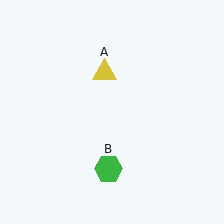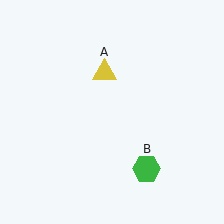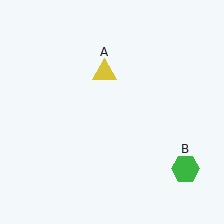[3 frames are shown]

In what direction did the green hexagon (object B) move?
The green hexagon (object B) moved right.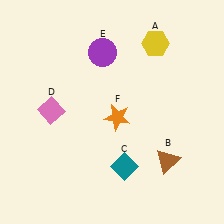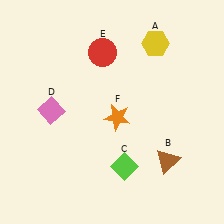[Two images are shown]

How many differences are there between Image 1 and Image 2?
There are 2 differences between the two images.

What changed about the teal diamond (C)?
In Image 1, C is teal. In Image 2, it changed to lime.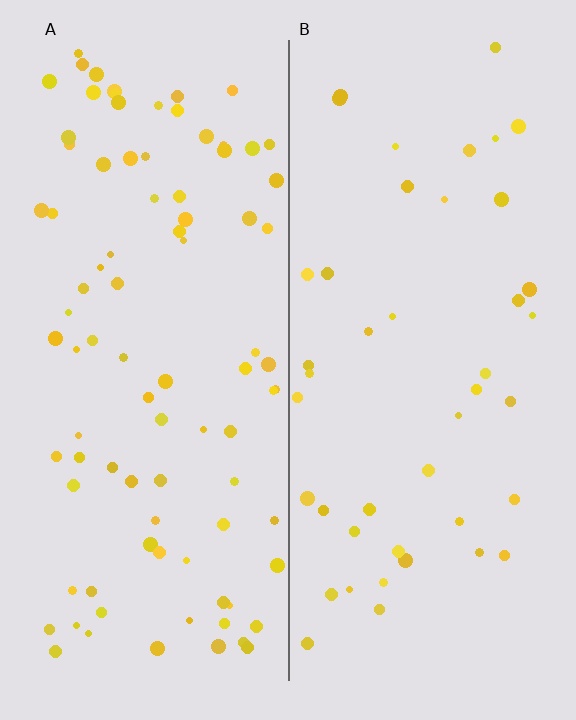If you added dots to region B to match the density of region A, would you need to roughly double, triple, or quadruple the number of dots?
Approximately double.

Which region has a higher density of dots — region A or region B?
A (the left).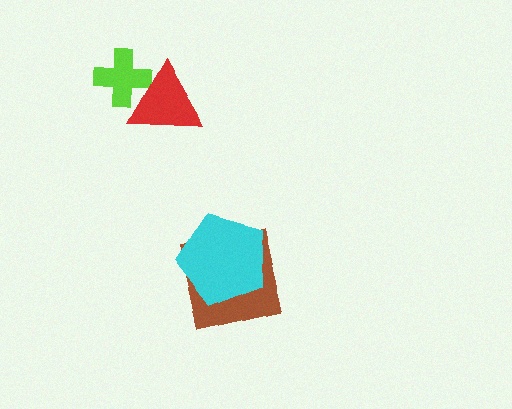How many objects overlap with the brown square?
1 object overlaps with the brown square.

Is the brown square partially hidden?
Yes, it is partially covered by another shape.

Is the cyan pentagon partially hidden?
No, no other shape covers it.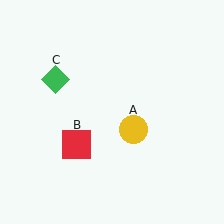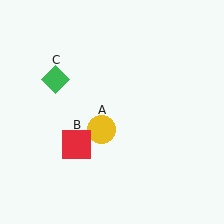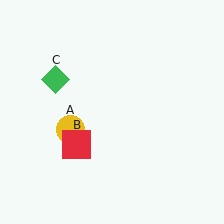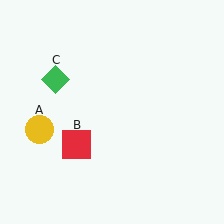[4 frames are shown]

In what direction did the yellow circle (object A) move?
The yellow circle (object A) moved left.